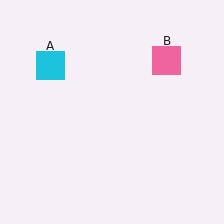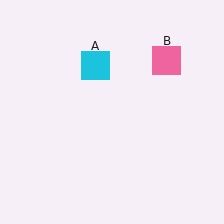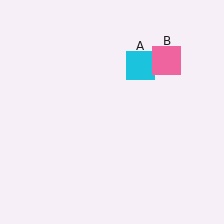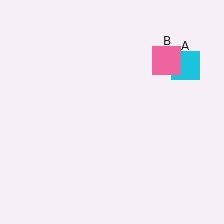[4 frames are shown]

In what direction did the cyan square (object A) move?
The cyan square (object A) moved right.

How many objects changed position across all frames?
1 object changed position: cyan square (object A).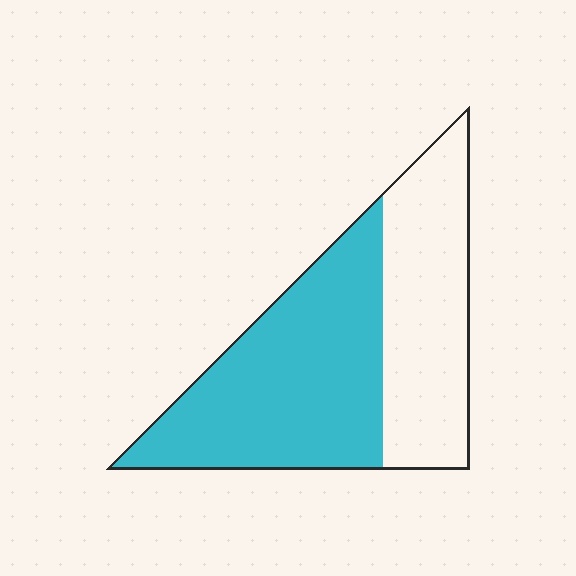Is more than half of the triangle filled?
Yes.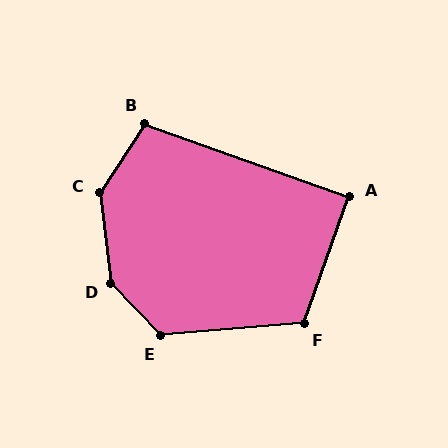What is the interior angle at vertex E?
Approximately 129 degrees (obtuse).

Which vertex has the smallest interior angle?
A, at approximately 90 degrees.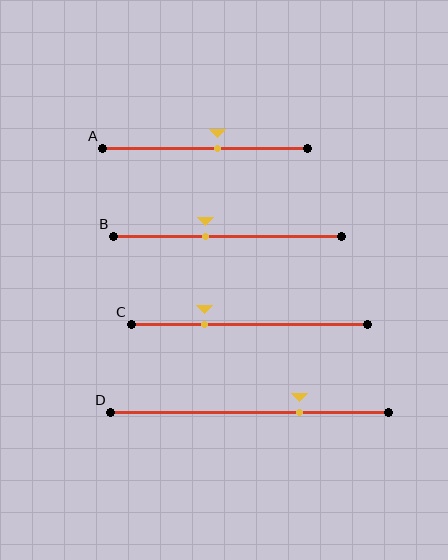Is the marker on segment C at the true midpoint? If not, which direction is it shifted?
No, the marker on segment C is shifted to the left by about 19% of the segment length.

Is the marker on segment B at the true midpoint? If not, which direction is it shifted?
No, the marker on segment B is shifted to the left by about 10% of the segment length.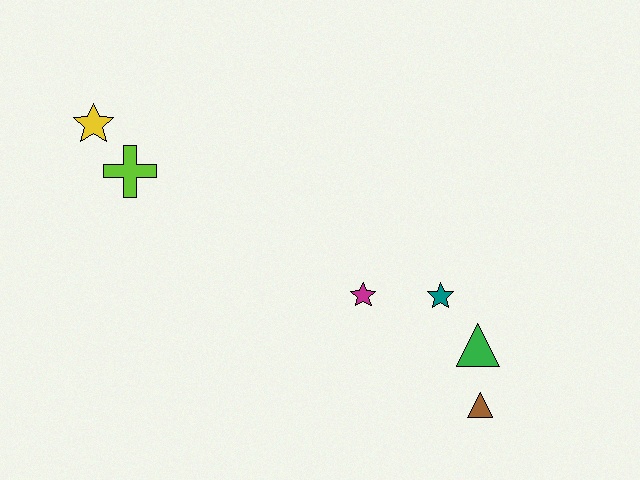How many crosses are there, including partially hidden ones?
There is 1 cross.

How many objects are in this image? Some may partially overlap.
There are 6 objects.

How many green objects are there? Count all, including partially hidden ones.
There is 1 green object.